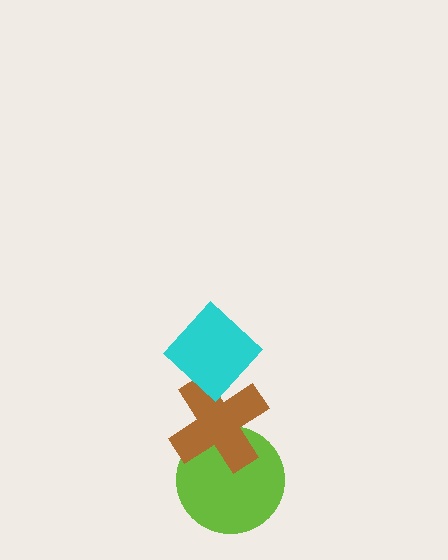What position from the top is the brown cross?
The brown cross is 2nd from the top.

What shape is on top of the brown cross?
The cyan diamond is on top of the brown cross.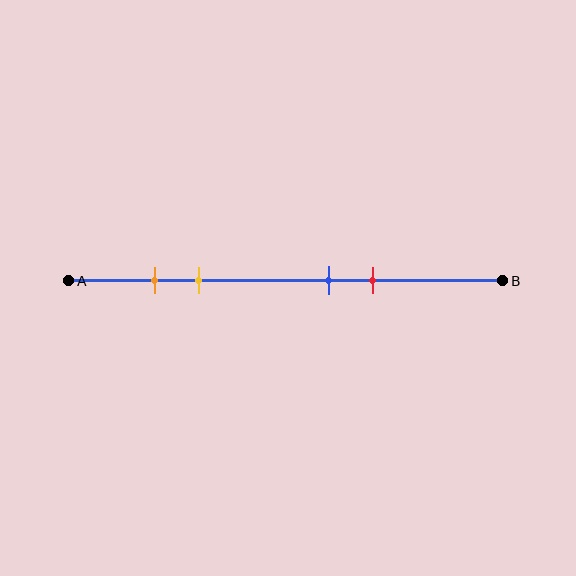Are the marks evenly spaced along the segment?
No, the marks are not evenly spaced.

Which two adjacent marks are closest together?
The orange and yellow marks are the closest adjacent pair.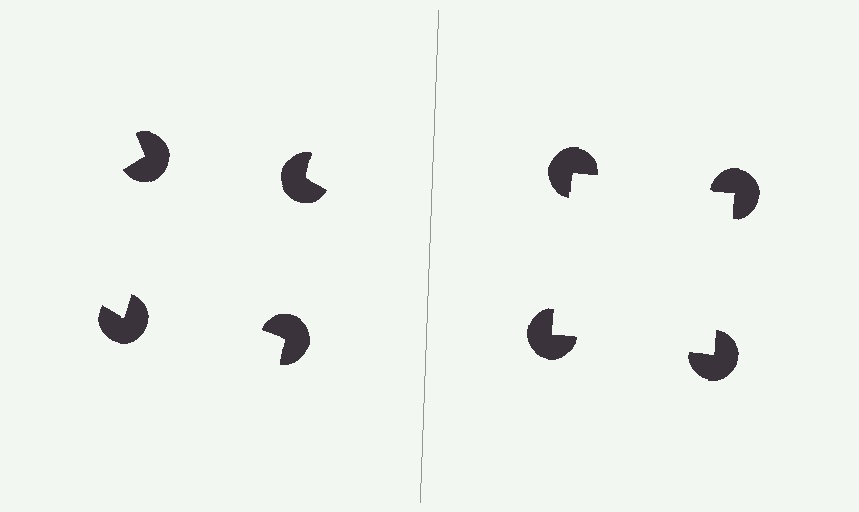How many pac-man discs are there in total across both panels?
8 — 4 on each side.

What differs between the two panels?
The pac-man discs are positioned identically on both sides; only the wedge orientations differ. On the right they align to a square; on the left they are misaligned.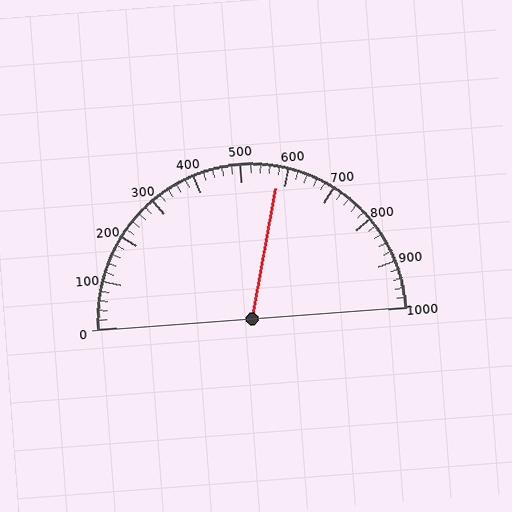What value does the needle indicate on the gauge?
The needle indicates approximately 580.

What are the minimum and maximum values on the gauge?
The gauge ranges from 0 to 1000.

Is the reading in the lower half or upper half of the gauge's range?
The reading is in the upper half of the range (0 to 1000).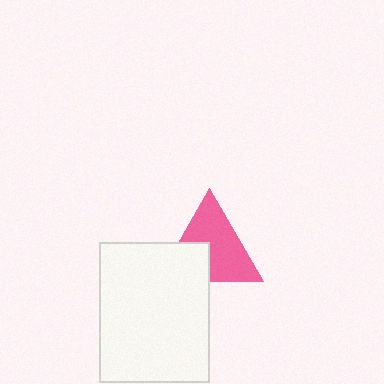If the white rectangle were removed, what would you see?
You would see the complete pink triangle.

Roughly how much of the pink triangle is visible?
Most of it is visible (roughly 67%).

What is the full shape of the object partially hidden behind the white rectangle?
The partially hidden object is a pink triangle.